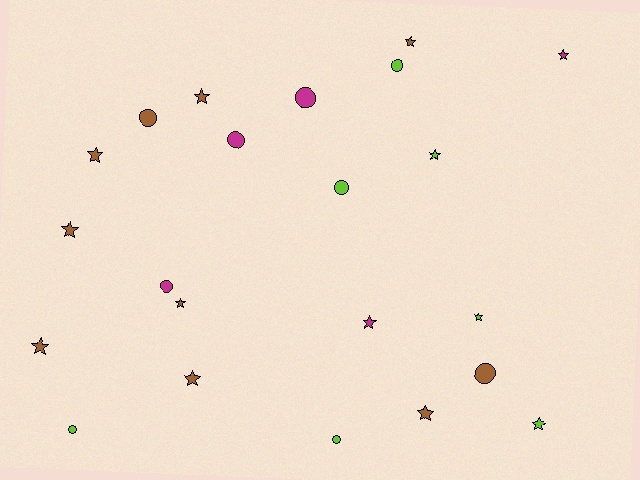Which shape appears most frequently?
Star, with 13 objects.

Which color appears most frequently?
Brown, with 10 objects.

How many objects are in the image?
There are 22 objects.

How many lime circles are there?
There are 4 lime circles.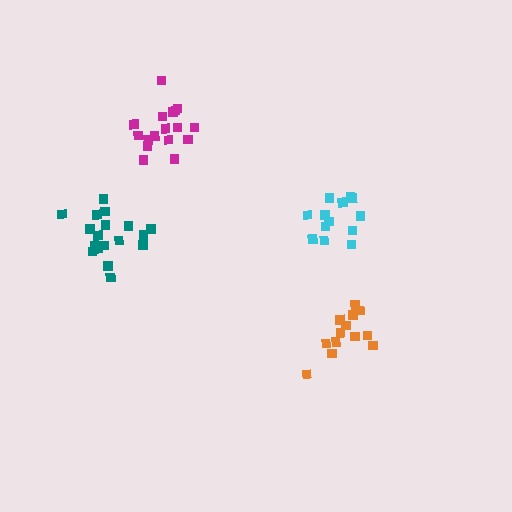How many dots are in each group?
Group 1: 13 dots, Group 2: 17 dots, Group 3: 13 dots, Group 4: 18 dots (61 total).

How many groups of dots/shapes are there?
There are 4 groups.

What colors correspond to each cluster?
The clusters are colored: cyan, magenta, orange, teal.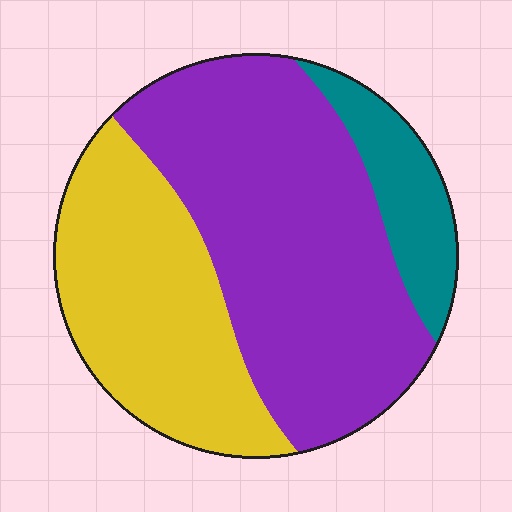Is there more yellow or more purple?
Purple.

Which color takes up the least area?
Teal, at roughly 15%.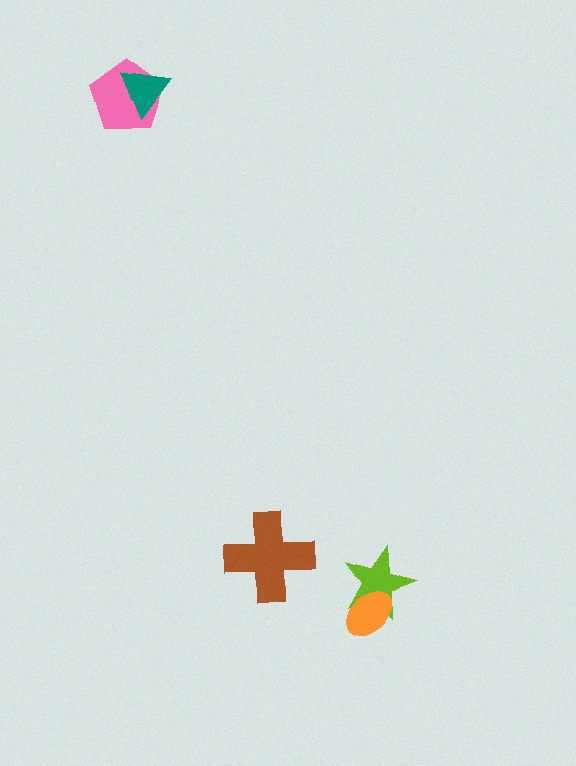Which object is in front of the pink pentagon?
The teal triangle is in front of the pink pentagon.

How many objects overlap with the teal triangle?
1 object overlaps with the teal triangle.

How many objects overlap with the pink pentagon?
1 object overlaps with the pink pentagon.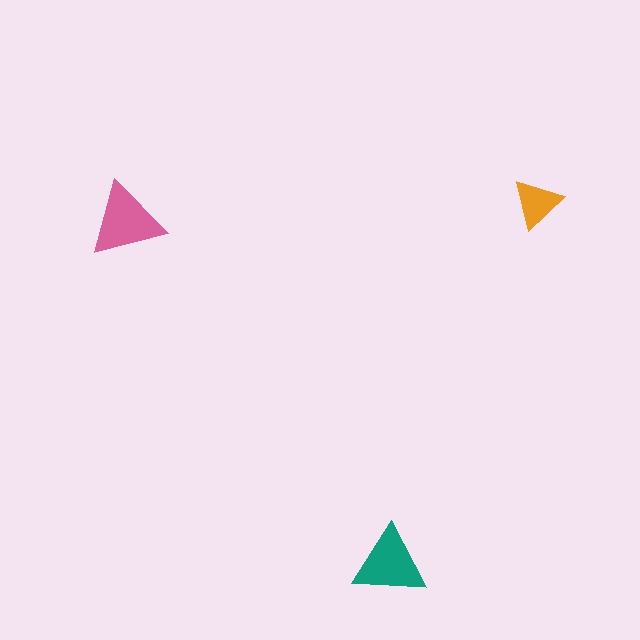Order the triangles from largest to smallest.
the pink one, the teal one, the orange one.